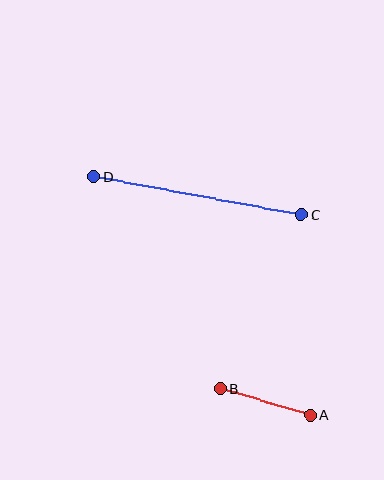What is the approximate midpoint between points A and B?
The midpoint is at approximately (265, 402) pixels.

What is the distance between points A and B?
The distance is approximately 95 pixels.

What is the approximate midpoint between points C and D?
The midpoint is at approximately (198, 195) pixels.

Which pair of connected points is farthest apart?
Points C and D are farthest apart.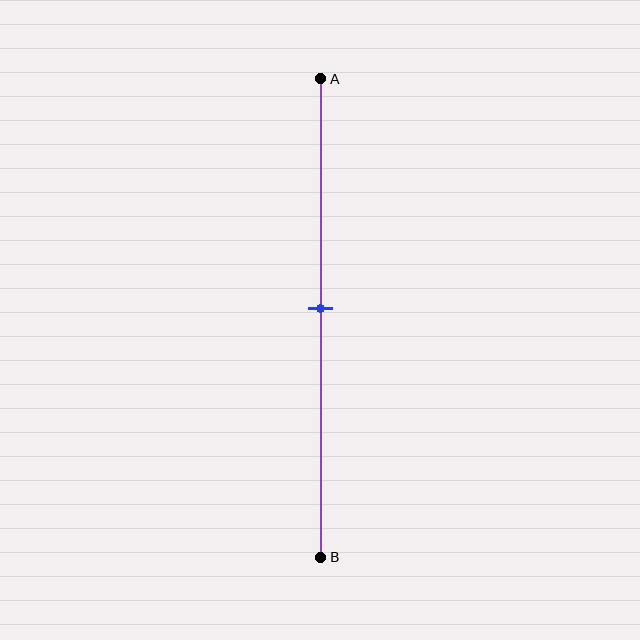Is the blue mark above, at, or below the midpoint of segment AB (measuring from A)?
The blue mark is approximately at the midpoint of segment AB.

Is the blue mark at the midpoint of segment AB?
Yes, the mark is approximately at the midpoint.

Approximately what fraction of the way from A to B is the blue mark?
The blue mark is approximately 50% of the way from A to B.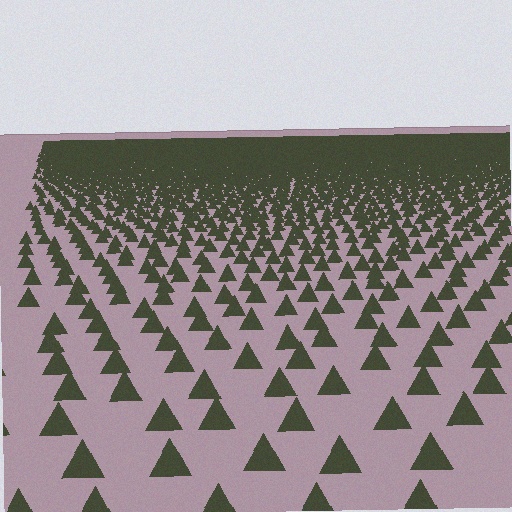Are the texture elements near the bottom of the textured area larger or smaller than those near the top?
Larger. Near the bottom, elements are closer to the viewer and appear at a bigger on-screen size.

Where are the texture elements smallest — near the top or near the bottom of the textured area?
Near the top.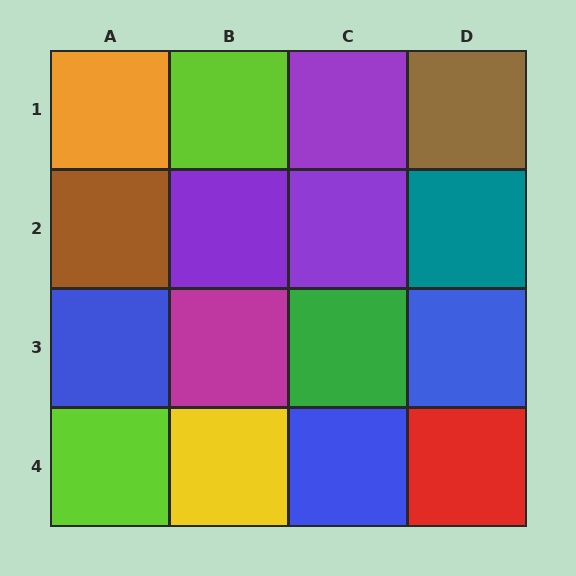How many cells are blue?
3 cells are blue.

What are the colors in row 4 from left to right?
Lime, yellow, blue, red.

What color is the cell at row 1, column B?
Lime.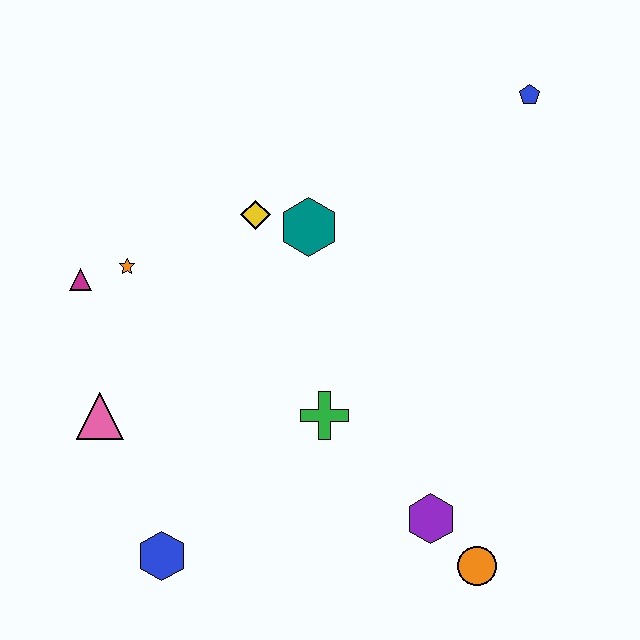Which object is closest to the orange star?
The magenta triangle is closest to the orange star.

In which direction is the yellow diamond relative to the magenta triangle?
The yellow diamond is to the right of the magenta triangle.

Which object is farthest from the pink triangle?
The blue pentagon is farthest from the pink triangle.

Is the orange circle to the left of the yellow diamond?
No